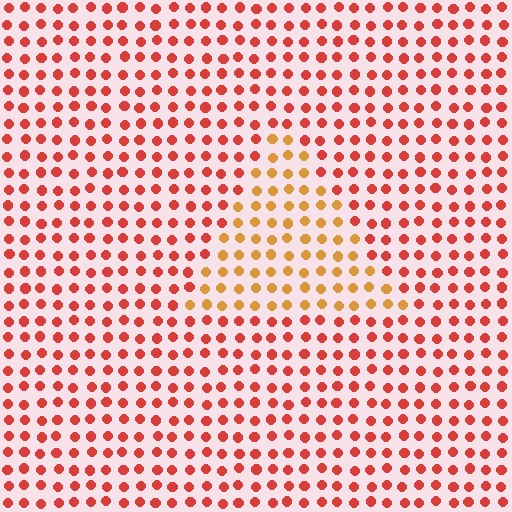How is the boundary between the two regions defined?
The boundary is defined purely by a slight shift in hue (about 34 degrees). Spacing, size, and orientation are identical on both sides.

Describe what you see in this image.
The image is filled with small red elements in a uniform arrangement. A triangle-shaped region is visible where the elements are tinted to a slightly different hue, forming a subtle color boundary.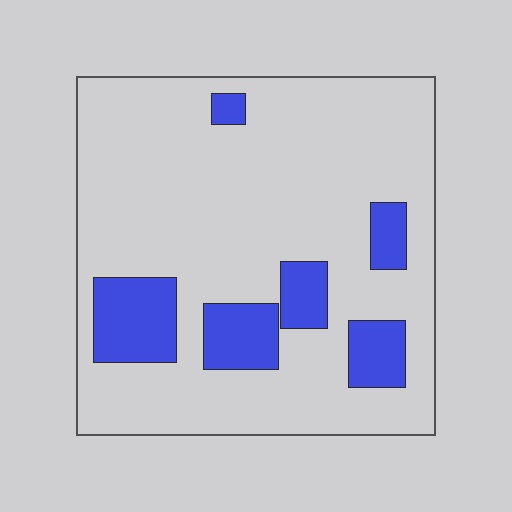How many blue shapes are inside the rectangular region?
6.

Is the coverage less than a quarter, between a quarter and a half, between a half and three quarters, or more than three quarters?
Less than a quarter.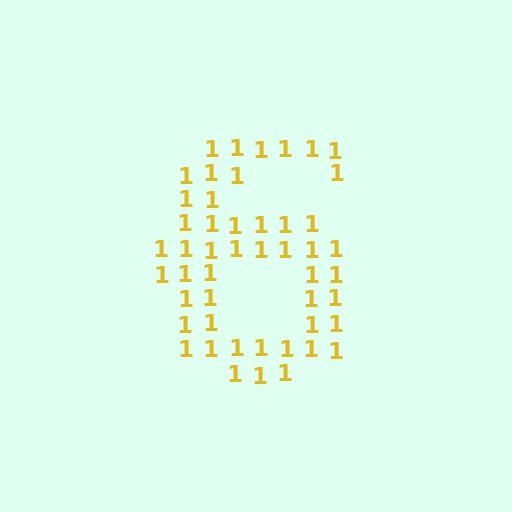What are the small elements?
The small elements are digit 1's.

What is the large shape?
The large shape is the digit 6.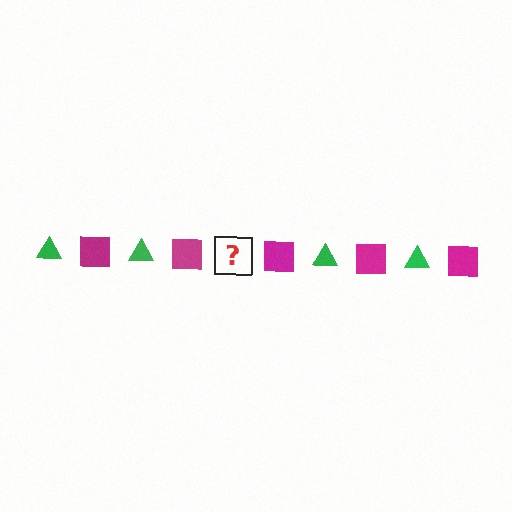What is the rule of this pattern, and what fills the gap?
The rule is that the pattern alternates between green triangle and magenta square. The gap should be filled with a green triangle.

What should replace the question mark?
The question mark should be replaced with a green triangle.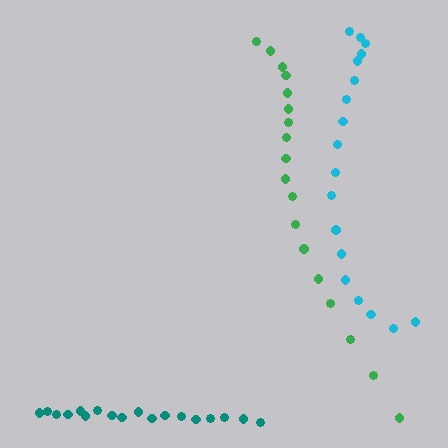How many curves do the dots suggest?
There are 3 distinct paths.